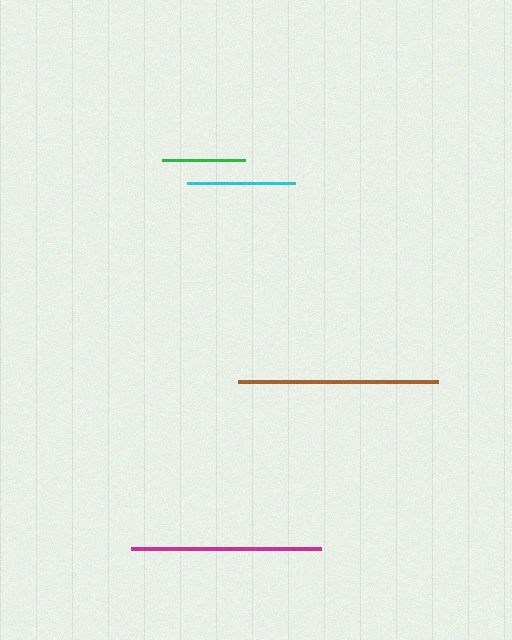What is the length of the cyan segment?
The cyan segment is approximately 108 pixels long.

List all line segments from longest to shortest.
From longest to shortest: brown, magenta, cyan, green.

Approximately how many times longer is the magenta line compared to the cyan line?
The magenta line is approximately 1.7 times the length of the cyan line.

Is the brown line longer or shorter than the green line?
The brown line is longer than the green line.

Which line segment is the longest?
The brown line is the longest at approximately 200 pixels.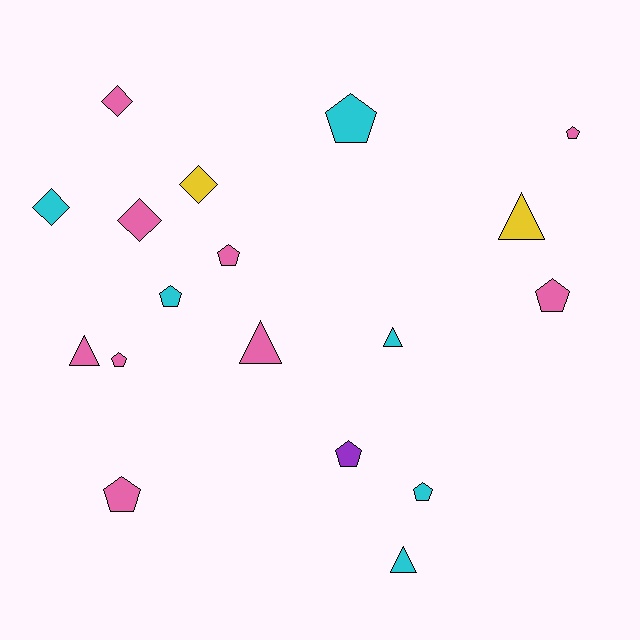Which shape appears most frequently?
Pentagon, with 9 objects.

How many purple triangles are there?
There are no purple triangles.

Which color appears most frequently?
Pink, with 9 objects.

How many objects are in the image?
There are 18 objects.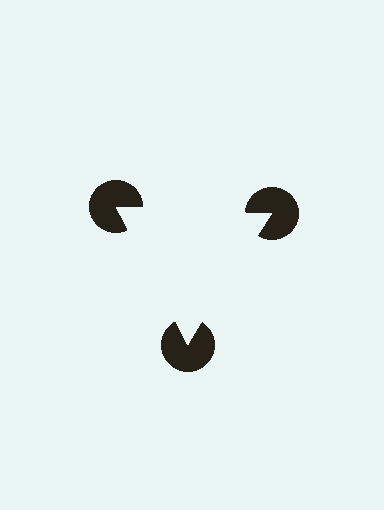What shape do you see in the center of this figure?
An illusory triangle — its edges are inferred from the aligned wedge cuts in the pac-man discs, not physically drawn.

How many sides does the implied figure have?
3 sides.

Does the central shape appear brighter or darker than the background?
It typically appears slightly brighter than the background, even though no actual brightness change is drawn.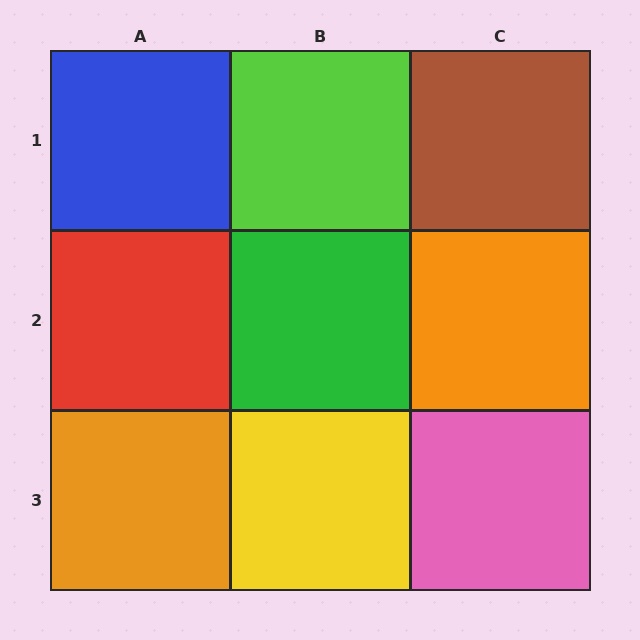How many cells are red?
1 cell is red.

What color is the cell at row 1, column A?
Blue.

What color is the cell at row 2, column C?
Orange.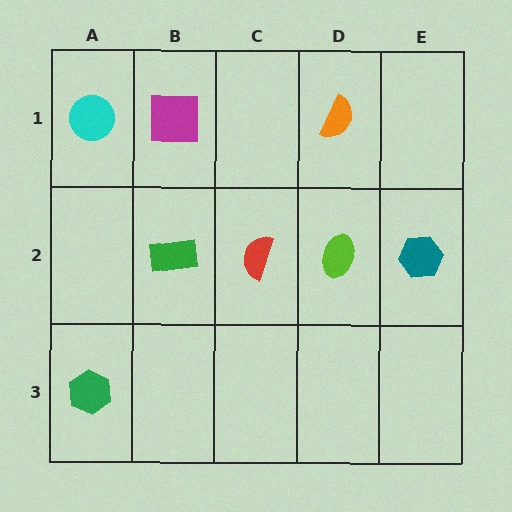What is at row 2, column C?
A red semicircle.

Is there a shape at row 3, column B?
No, that cell is empty.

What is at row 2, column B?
A green rectangle.